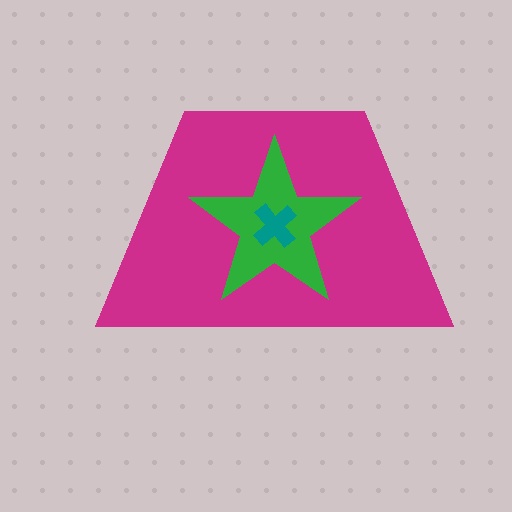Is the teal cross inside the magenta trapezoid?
Yes.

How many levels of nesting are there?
3.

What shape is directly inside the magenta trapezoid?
The green star.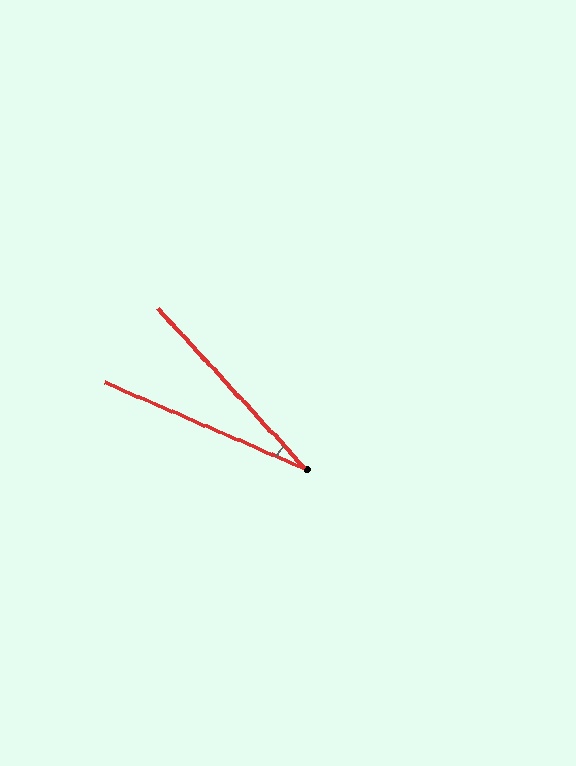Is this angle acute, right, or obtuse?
It is acute.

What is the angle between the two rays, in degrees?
Approximately 24 degrees.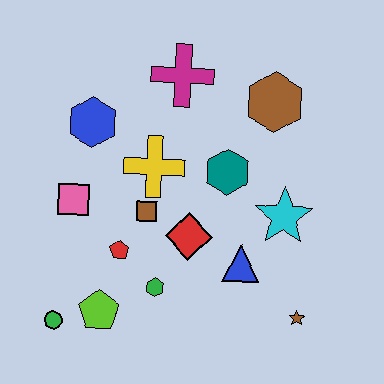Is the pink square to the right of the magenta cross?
No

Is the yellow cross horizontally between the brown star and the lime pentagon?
Yes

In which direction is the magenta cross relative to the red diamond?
The magenta cross is above the red diamond.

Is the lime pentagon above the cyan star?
No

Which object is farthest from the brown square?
The brown star is farthest from the brown square.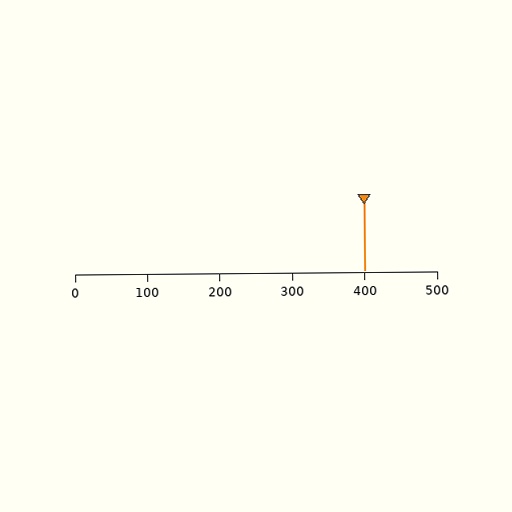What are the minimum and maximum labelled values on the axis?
The axis runs from 0 to 500.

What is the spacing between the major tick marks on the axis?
The major ticks are spaced 100 apart.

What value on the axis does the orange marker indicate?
The marker indicates approximately 400.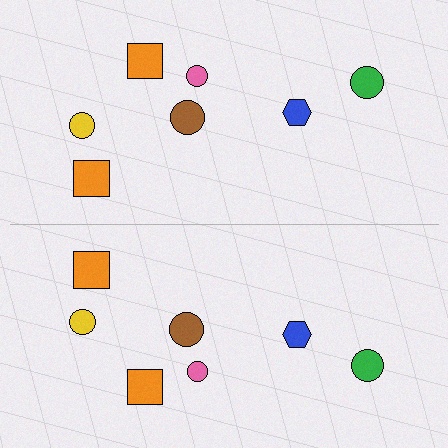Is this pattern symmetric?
Yes, this pattern has bilateral (reflection) symmetry.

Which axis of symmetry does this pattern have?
The pattern has a horizontal axis of symmetry running through the center of the image.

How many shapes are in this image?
There are 14 shapes in this image.